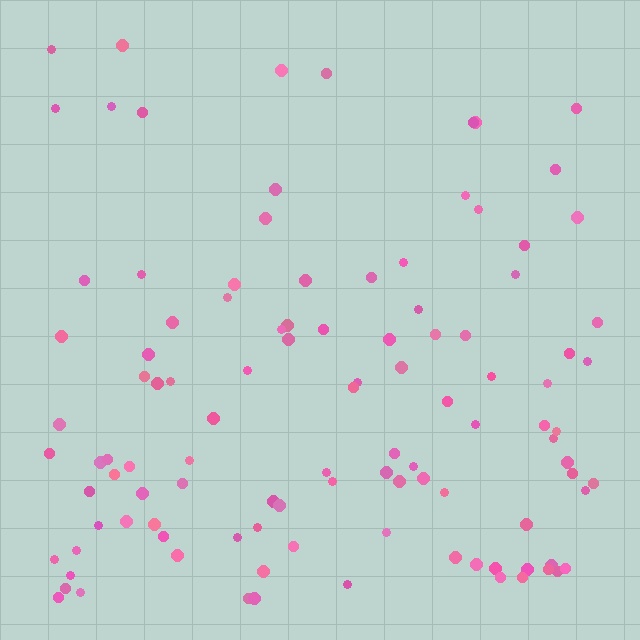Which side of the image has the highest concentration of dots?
The bottom.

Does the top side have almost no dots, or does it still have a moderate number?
Still a moderate number, just noticeably fewer than the bottom.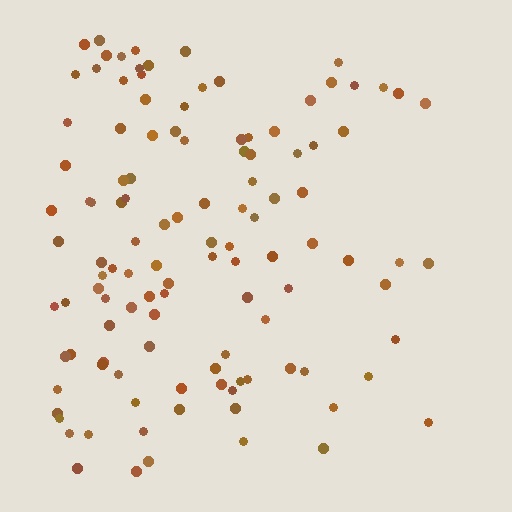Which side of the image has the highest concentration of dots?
The left.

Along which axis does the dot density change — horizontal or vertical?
Horizontal.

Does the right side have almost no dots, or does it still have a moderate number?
Still a moderate number, just noticeably fewer than the left.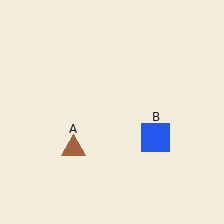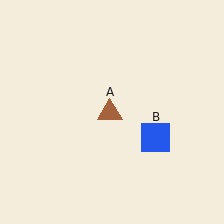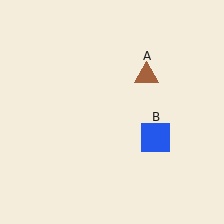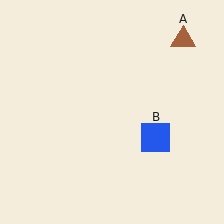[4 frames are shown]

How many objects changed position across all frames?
1 object changed position: brown triangle (object A).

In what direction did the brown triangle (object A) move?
The brown triangle (object A) moved up and to the right.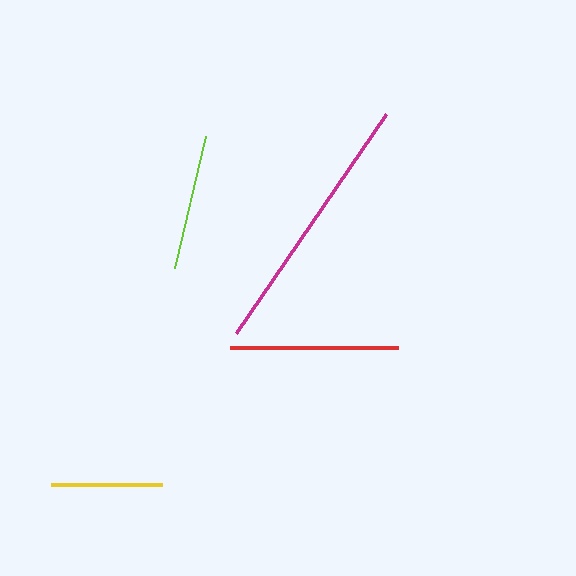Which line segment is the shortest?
The yellow line is the shortest at approximately 111 pixels.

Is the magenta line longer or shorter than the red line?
The magenta line is longer than the red line.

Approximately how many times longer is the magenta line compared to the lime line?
The magenta line is approximately 2.0 times the length of the lime line.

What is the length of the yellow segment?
The yellow segment is approximately 111 pixels long.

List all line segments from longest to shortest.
From longest to shortest: magenta, red, lime, yellow.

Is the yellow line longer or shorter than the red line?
The red line is longer than the yellow line.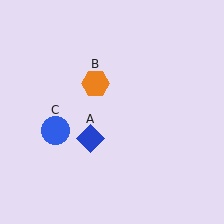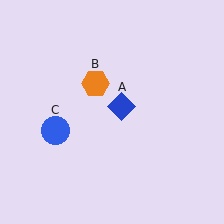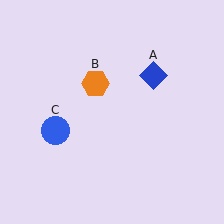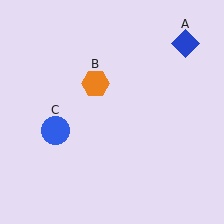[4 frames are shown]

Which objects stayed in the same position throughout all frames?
Orange hexagon (object B) and blue circle (object C) remained stationary.